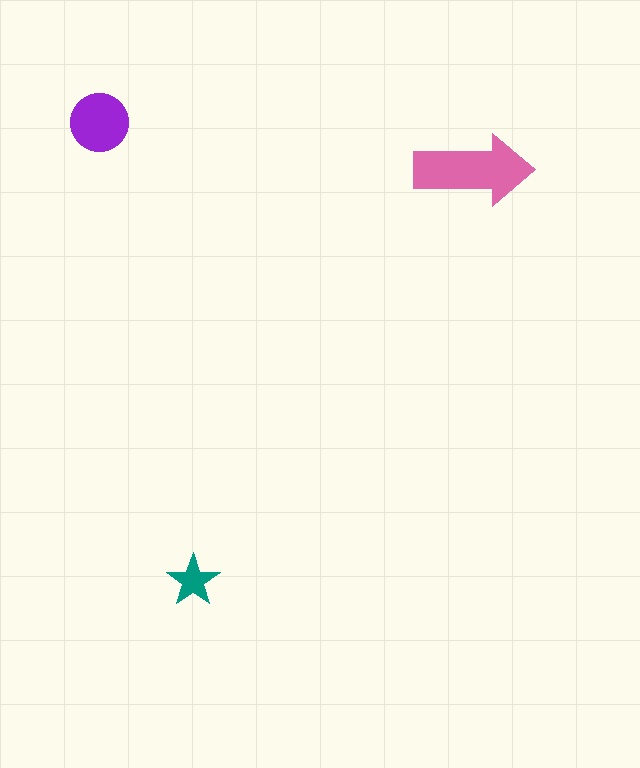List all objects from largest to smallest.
The pink arrow, the purple circle, the teal star.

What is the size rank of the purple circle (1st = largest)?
2nd.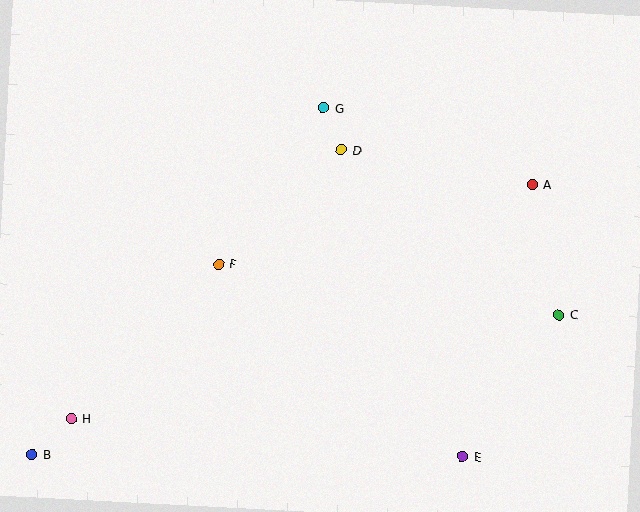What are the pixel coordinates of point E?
Point E is at (463, 456).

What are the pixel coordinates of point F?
Point F is at (219, 264).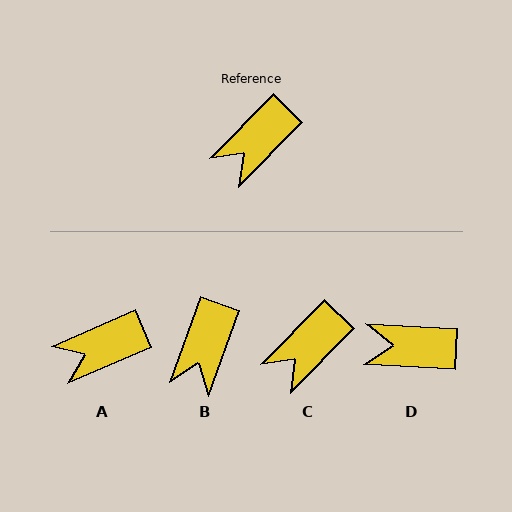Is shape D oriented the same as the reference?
No, it is off by about 49 degrees.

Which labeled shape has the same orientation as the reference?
C.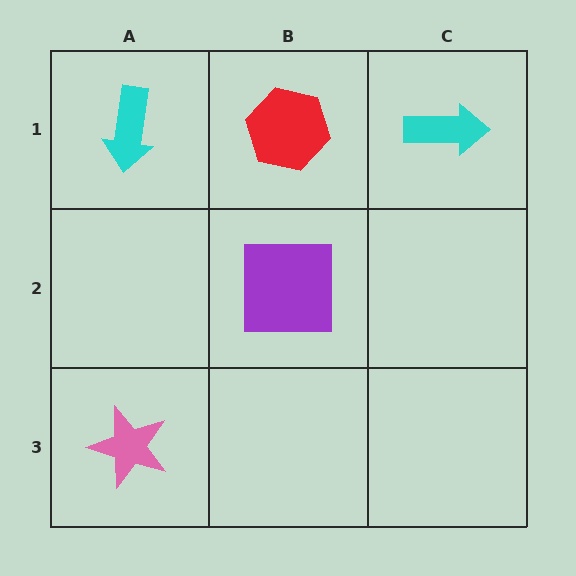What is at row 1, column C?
A cyan arrow.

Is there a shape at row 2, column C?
No, that cell is empty.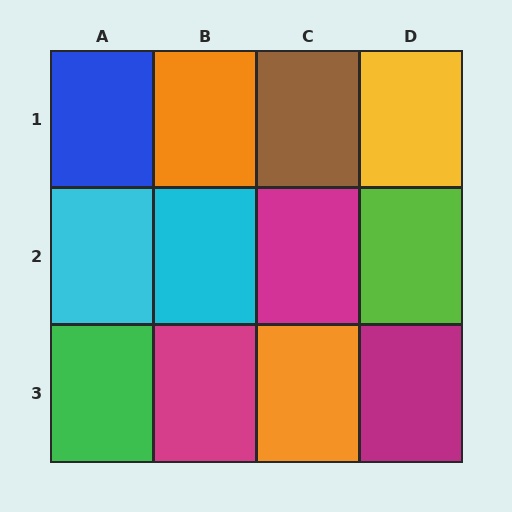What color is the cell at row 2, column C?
Magenta.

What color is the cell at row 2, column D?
Lime.